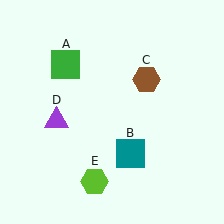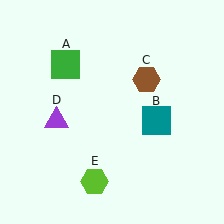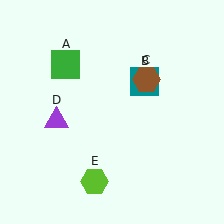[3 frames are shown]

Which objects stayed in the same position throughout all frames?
Green square (object A) and brown hexagon (object C) and purple triangle (object D) and lime hexagon (object E) remained stationary.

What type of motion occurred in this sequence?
The teal square (object B) rotated counterclockwise around the center of the scene.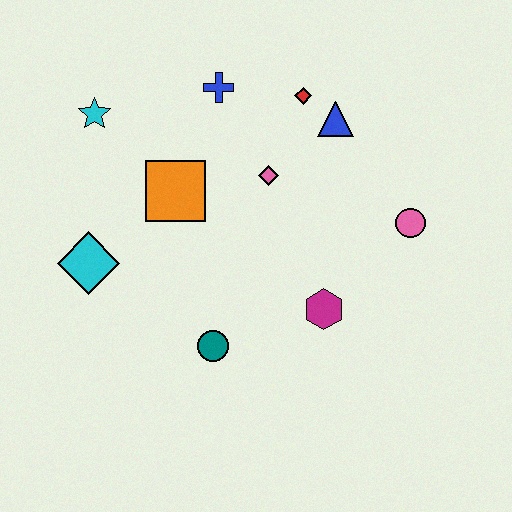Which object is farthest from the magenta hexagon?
The cyan star is farthest from the magenta hexagon.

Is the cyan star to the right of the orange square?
No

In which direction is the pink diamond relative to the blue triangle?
The pink diamond is to the left of the blue triangle.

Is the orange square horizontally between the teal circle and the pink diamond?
No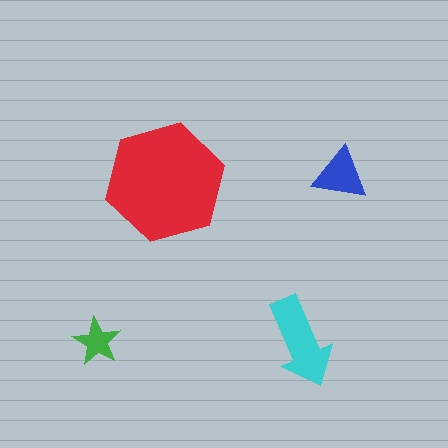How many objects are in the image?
There are 4 objects in the image.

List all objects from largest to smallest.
The red hexagon, the cyan arrow, the blue triangle, the green star.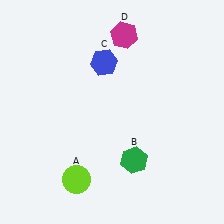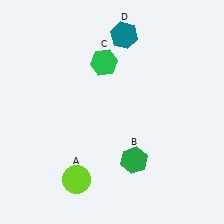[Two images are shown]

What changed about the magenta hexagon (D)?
In Image 1, D is magenta. In Image 2, it changed to teal.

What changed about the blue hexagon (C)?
In Image 1, C is blue. In Image 2, it changed to green.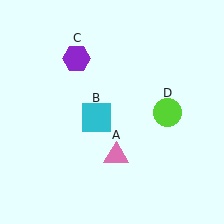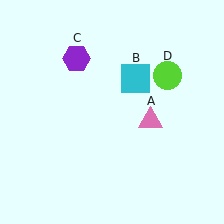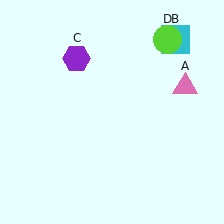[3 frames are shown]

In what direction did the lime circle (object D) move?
The lime circle (object D) moved up.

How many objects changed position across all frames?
3 objects changed position: pink triangle (object A), cyan square (object B), lime circle (object D).